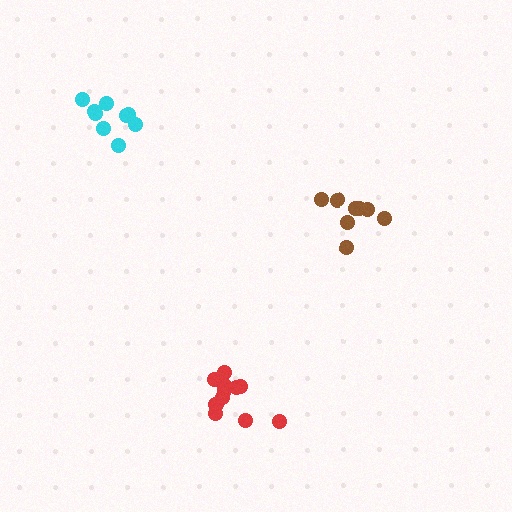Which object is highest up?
The cyan cluster is topmost.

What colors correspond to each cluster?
The clusters are colored: cyan, brown, red.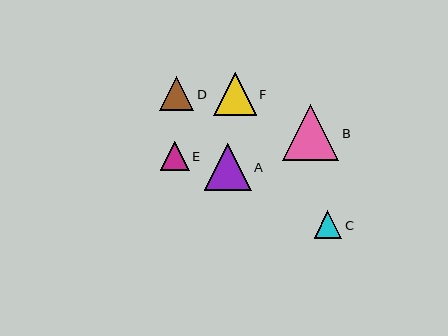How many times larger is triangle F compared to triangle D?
Triangle F is approximately 1.2 times the size of triangle D.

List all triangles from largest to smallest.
From largest to smallest: B, A, F, D, E, C.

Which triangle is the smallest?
Triangle C is the smallest with a size of approximately 28 pixels.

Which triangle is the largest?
Triangle B is the largest with a size of approximately 56 pixels.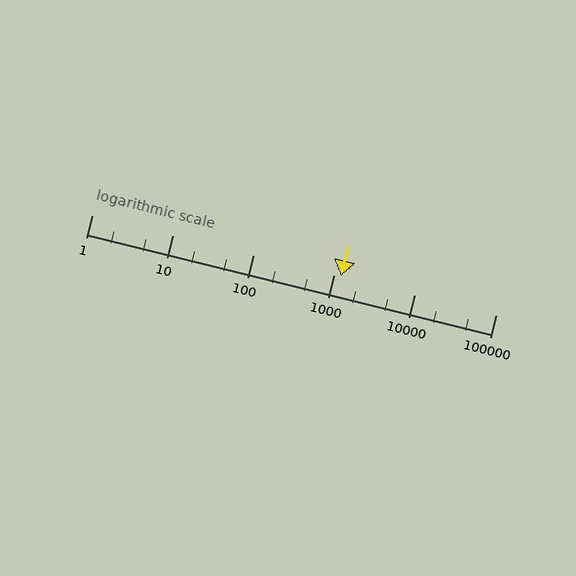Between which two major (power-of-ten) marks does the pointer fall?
The pointer is between 1000 and 10000.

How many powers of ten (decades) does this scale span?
The scale spans 5 decades, from 1 to 100000.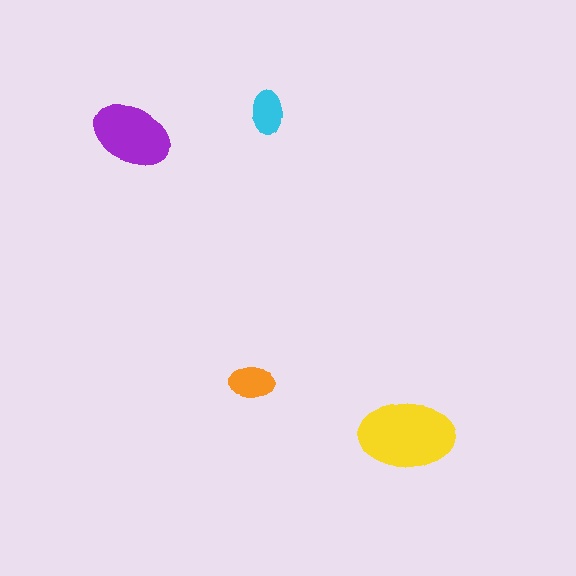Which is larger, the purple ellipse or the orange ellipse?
The purple one.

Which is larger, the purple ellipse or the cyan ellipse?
The purple one.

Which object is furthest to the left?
The purple ellipse is leftmost.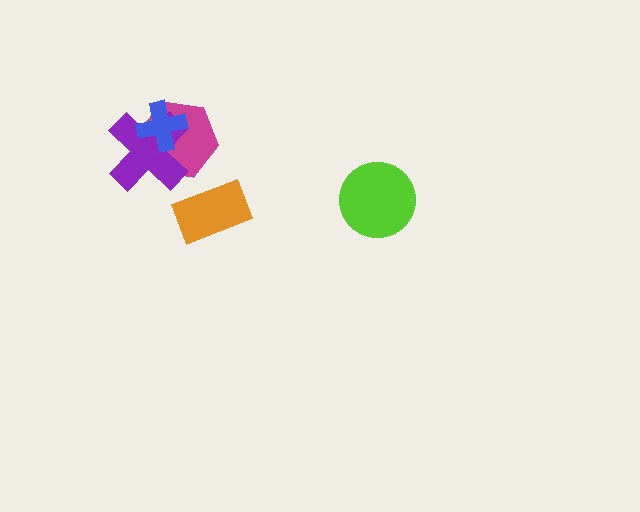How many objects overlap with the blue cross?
2 objects overlap with the blue cross.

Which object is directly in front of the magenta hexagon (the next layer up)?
The purple cross is directly in front of the magenta hexagon.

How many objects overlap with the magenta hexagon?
2 objects overlap with the magenta hexagon.